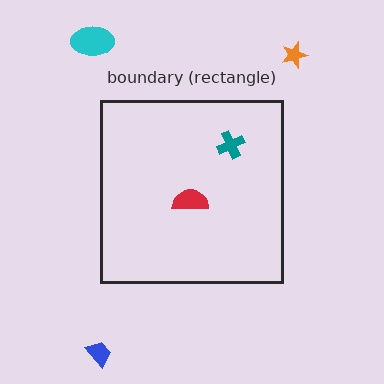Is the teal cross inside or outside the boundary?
Inside.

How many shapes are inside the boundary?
2 inside, 3 outside.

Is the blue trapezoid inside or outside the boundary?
Outside.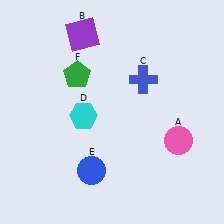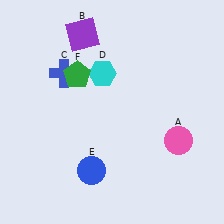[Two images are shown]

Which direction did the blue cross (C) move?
The blue cross (C) moved left.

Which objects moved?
The objects that moved are: the blue cross (C), the cyan hexagon (D).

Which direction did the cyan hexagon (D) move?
The cyan hexagon (D) moved up.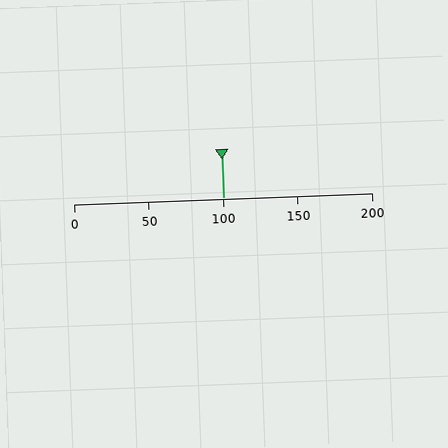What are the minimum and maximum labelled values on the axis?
The axis runs from 0 to 200.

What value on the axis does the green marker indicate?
The marker indicates approximately 100.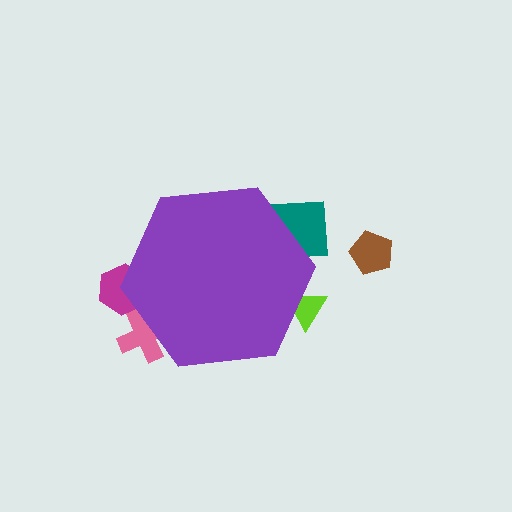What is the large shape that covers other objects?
A purple hexagon.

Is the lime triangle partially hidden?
Yes, the lime triangle is partially hidden behind the purple hexagon.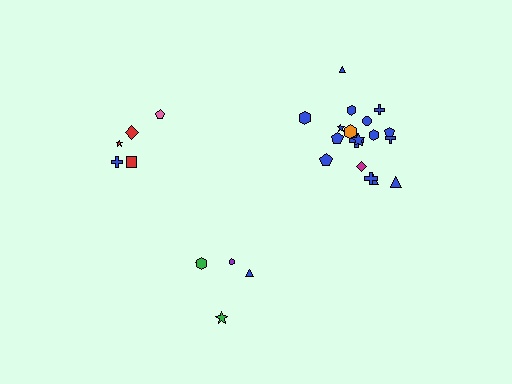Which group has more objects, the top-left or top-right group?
The top-right group.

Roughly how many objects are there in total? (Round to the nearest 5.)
Roughly 30 objects in total.